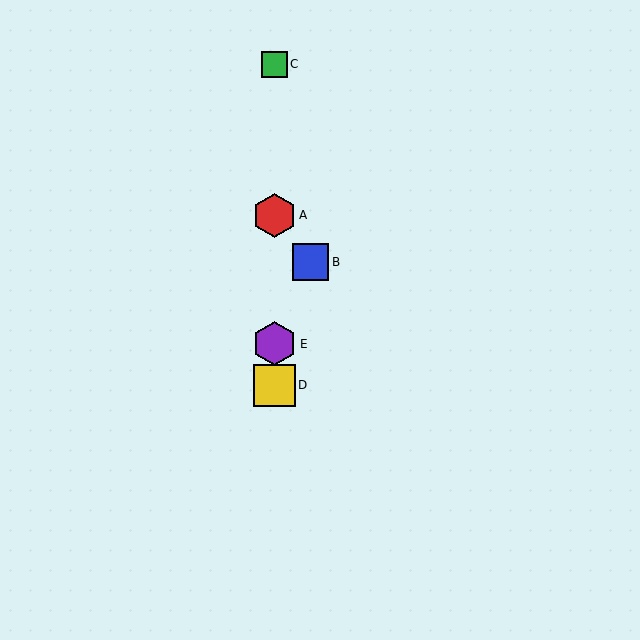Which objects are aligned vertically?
Objects A, C, D, E are aligned vertically.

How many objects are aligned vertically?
4 objects (A, C, D, E) are aligned vertically.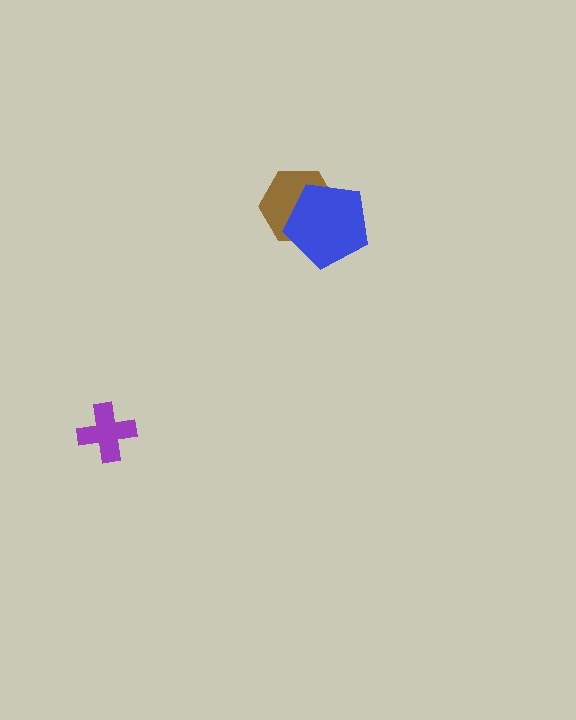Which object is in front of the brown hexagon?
The blue pentagon is in front of the brown hexagon.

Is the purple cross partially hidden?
No, no other shape covers it.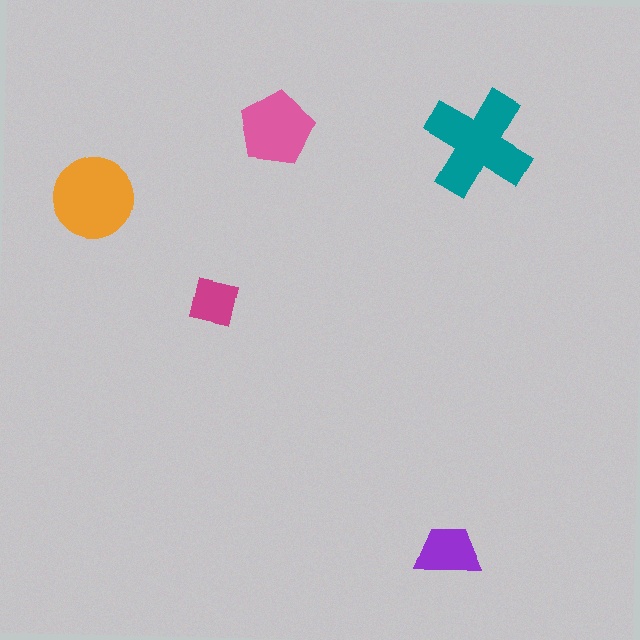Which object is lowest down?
The purple trapezoid is bottommost.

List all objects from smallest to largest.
The magenta square, the purple trapezoid, the pink pentagon, the orange circle, the teal cross.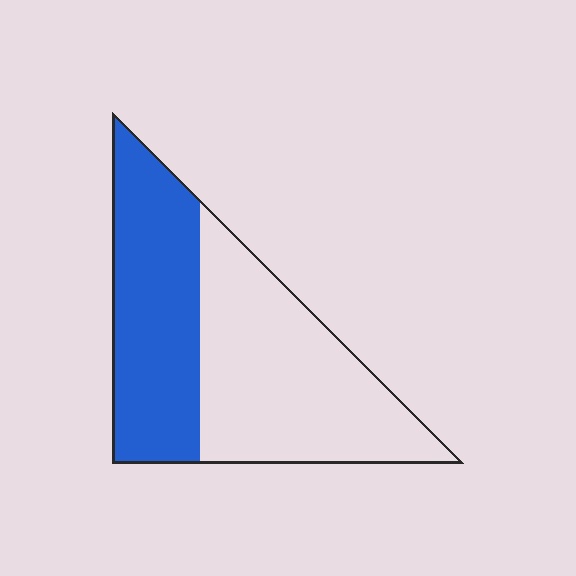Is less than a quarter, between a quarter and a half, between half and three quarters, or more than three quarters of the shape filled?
Between a quarter and a half.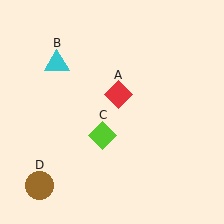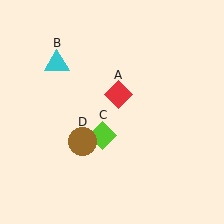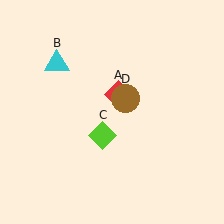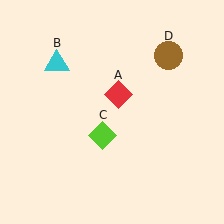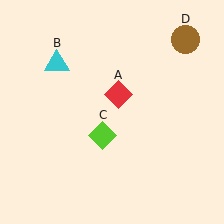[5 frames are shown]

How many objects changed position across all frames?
1 object changed position: brown circle (object D).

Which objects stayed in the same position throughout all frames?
Red diamond (object A) and cyan triangle (object B) and lime diamond (object C) remained stationary.